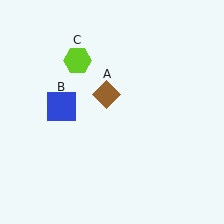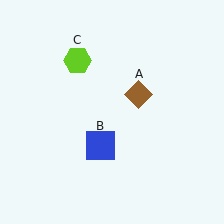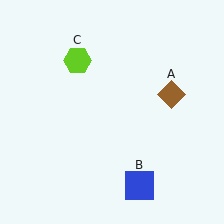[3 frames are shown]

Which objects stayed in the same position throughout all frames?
Lime hexagon (object C) remained stationary.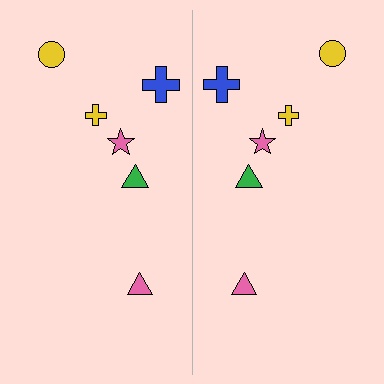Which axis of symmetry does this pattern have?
The pattern has a vertical axis of symmetry running through the center of the image.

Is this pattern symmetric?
Yes, this pattern has bilateral (reflection) symmetry.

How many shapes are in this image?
There are 12 shapes in this image.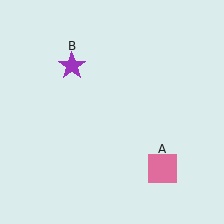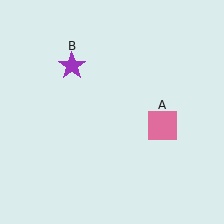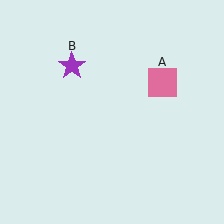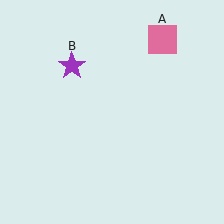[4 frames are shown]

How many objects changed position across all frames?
1 object changed position: pink square (object A).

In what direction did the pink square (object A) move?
The pink square (object A) moved up.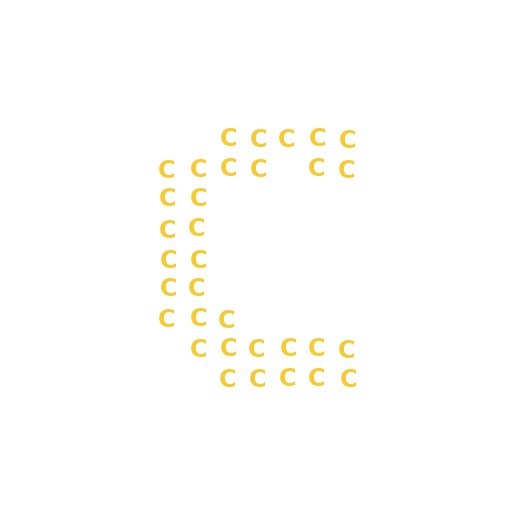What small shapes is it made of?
It is made of small letter C's.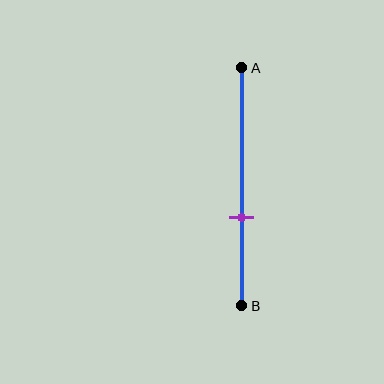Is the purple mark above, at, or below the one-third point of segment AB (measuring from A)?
The purple mark is below the one-third point of segment AB.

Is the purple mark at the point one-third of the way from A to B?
No, the mark is at about 65% from A, not at the 33% one-third point.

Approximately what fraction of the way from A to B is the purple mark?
The purple mark is approximately 65% of the way from A to B.